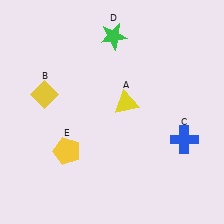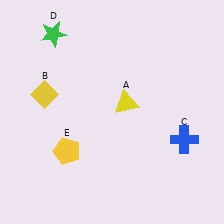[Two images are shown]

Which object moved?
The green star (D) moved left.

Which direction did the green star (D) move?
The green star (D) moved left.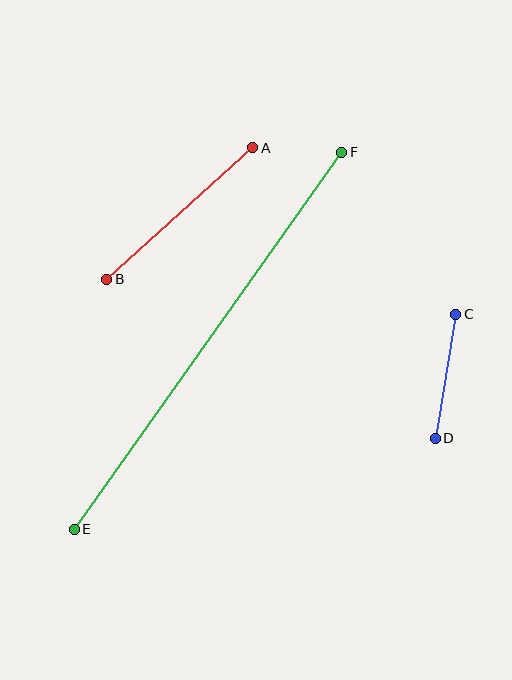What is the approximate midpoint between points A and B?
The midpoint is at approximately (180, 214) pixels.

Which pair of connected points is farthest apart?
Points E and F are farthest apart.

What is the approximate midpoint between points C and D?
The midpoint is at approximately (446, 376) pixels.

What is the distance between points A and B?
The distance is approximately 196 pixels.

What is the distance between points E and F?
The distance is approximately 462 pixels.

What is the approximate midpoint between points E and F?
The midpoint is at approximately (208, 341) pixels.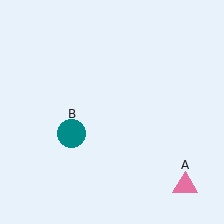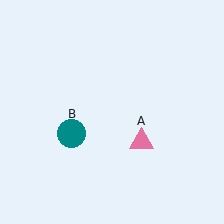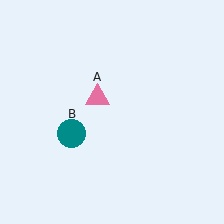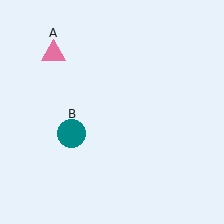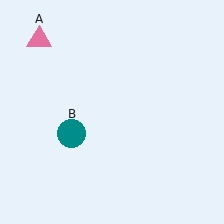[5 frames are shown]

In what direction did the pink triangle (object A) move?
The pink triangle (object A) moved up and to the left.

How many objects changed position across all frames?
1 object changed position: pink triangle (object A).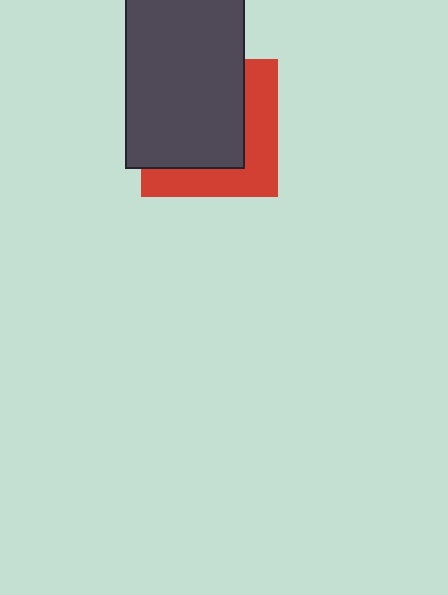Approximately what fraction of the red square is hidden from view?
Roughly 61% of the red square is hidden behind the dark gray rectangle.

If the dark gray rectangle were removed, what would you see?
You would see the complete red square.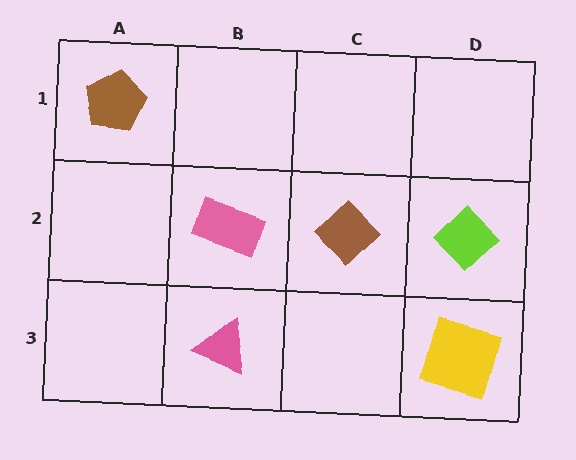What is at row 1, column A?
A brown pentagon.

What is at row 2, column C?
A brown diamond.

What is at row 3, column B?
A pink triangle.